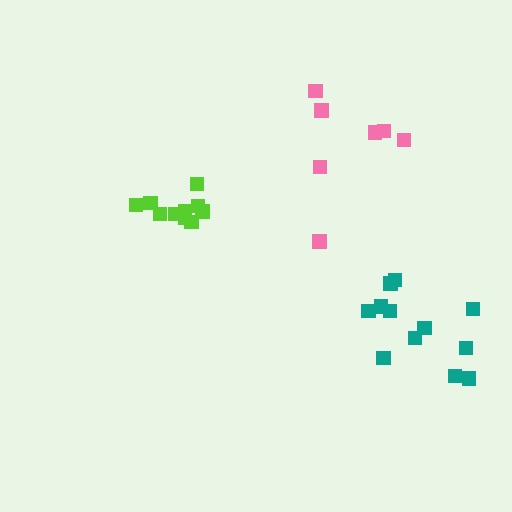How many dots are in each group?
Group 1: 7 dots, Group 2: 10 dots, Group 3: 12 dots (29 total).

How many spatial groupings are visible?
There are 3 spatial groupings.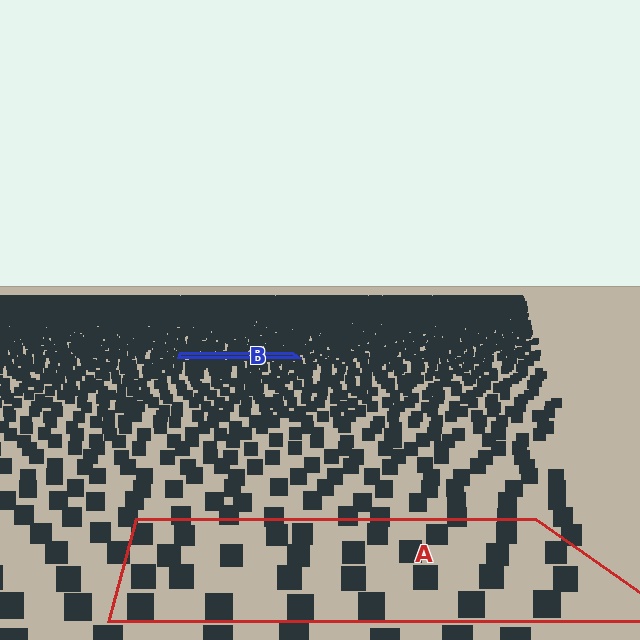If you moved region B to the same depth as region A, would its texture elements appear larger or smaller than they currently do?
They would appear larger. At a closer depth, the same texture elements are projected at a bigger on-screen size.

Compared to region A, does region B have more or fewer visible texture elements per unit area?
Region B has more texture elements per unit area — they are packed more densely because it is farther away.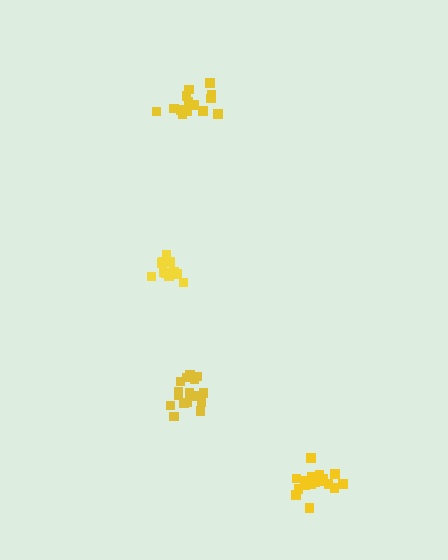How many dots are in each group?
Group 1: 18 dots, Group 2: 13 dots, Group 3: 19 dots, Group 4: 14 dots (64 total).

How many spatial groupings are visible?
There are 4 spatial groupings.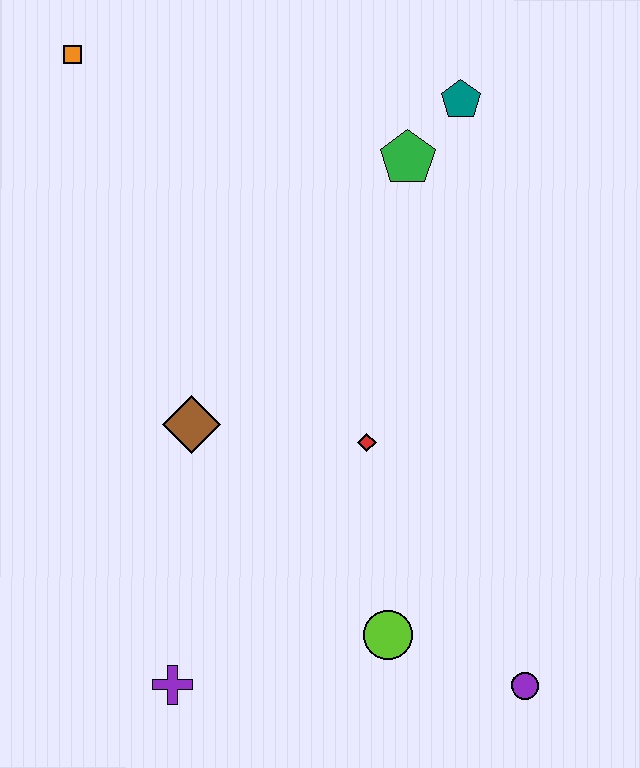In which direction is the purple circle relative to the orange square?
The purple circle is below the orange square.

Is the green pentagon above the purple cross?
Yes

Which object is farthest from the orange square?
The purple circle is farthest from the orange square.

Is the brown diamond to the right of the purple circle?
No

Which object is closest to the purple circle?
The lime circle is closest to the purple circle.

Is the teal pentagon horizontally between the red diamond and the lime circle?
No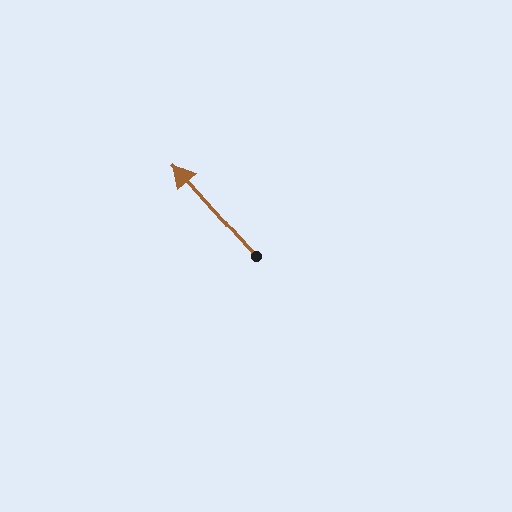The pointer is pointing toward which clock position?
Roughly 11 o'clock.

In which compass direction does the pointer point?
Northwest.